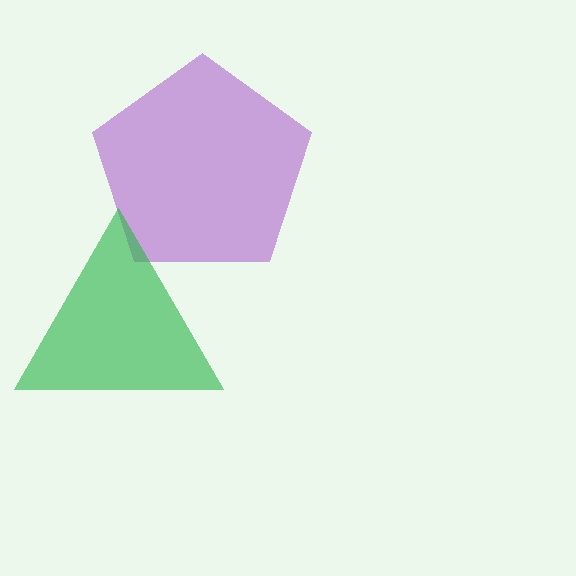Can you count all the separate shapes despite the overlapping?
Yes, there are 2 separate shapes.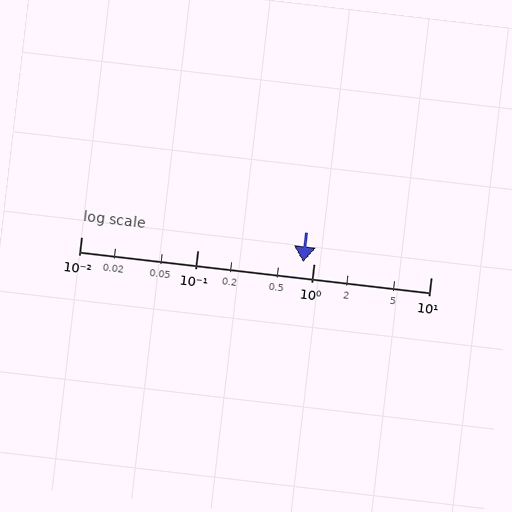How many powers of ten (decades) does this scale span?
The scale spans 3 decades, from 0.01 to 10.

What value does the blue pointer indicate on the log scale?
The pointer indicates approximately 0.8.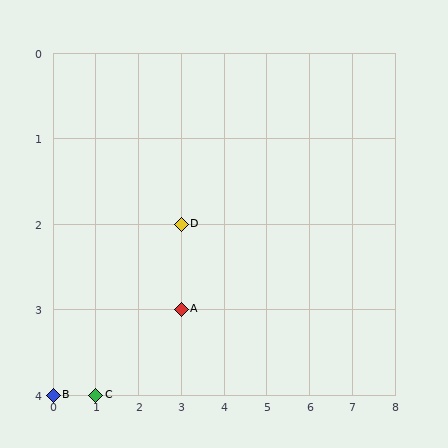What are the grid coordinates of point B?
Point B is at grid coordinates (0, 4).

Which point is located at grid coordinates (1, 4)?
Point C is at (1, 4).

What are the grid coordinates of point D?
Point D is at grid coordinates (3, 2).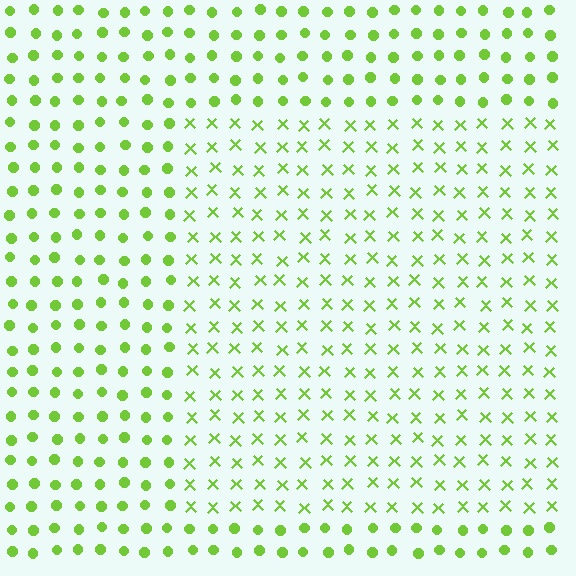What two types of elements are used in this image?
The image uses X marks inside the rectangle region and circles outside it.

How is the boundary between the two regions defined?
The boundary is defined by a change in element shape: X marks inside vs. circles outside. All elements share the same color and spacing.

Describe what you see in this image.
The image is filled with small lime elements arranged in a uniform grid. A rectangle-shaped region contains X marks, while the surrounding area contains circles. The boundary is defined purely by the change in element shape.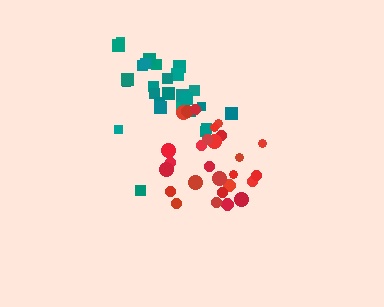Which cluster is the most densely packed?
Teal.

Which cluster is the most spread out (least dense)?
Red.